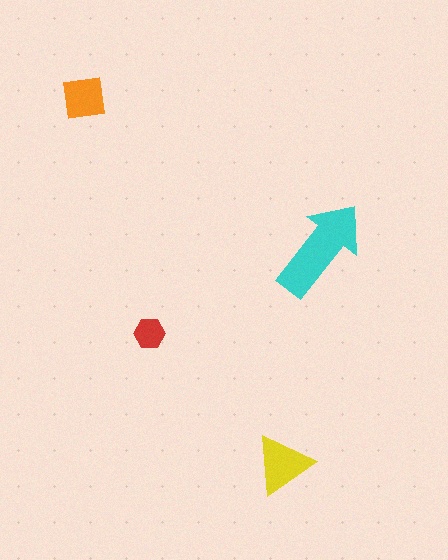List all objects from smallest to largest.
The red hexagon, the orange square, the yellow triangle, the cyan arrow.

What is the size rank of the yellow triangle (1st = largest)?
2nd.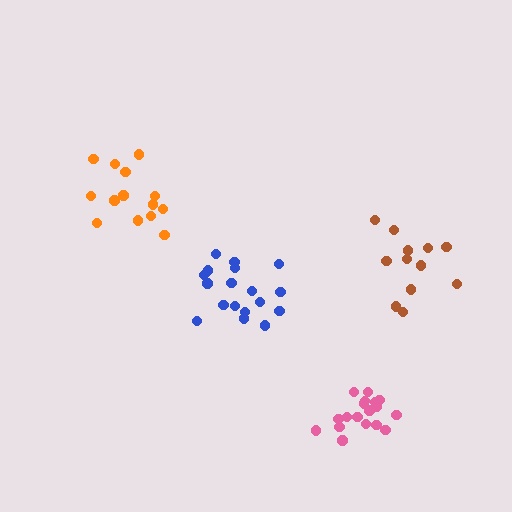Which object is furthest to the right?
The brown cluster is rightmost.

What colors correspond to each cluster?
The clusters are colored: orange, blue, brown, pink.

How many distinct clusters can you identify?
There are 4 distinct clusters.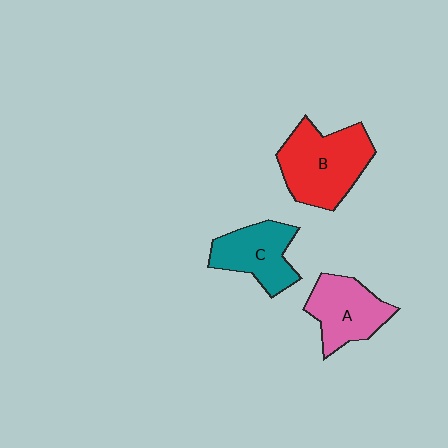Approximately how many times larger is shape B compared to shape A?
Approximately 1.4 times.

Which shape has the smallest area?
Shape C (teal).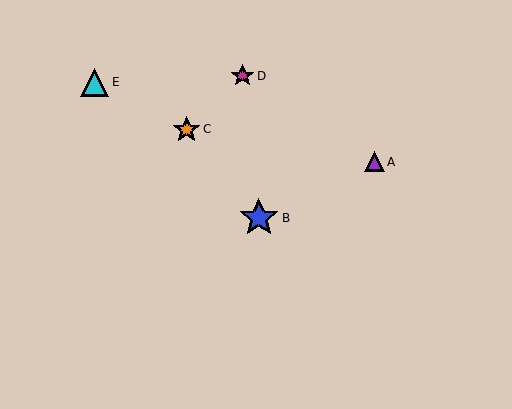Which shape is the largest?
The blue star (labeled B) is the largest.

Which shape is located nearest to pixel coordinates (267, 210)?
The blue star (labeled B) at (259, 218) is nearest to that location.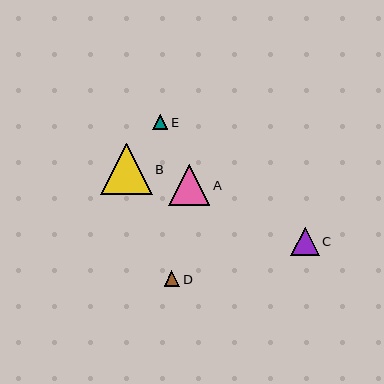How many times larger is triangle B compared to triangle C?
Triangle B is approximately 1.8 times the size of triangle C.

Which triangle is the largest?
Triangle B is the largest with a size of approximately 51 pixels.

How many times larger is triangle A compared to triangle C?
Triangle A is approximately 1.5 times the size of triangle C.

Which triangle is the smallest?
Triangle E is the smallest with a size of approximately 15 pixels.